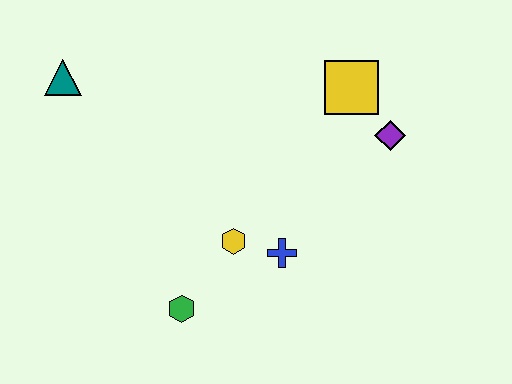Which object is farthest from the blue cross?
The teal triangle is farthest from the blue cross.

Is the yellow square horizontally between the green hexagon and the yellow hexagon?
No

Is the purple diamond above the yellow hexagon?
Yes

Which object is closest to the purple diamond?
The yellow square is closest to the purple diamond.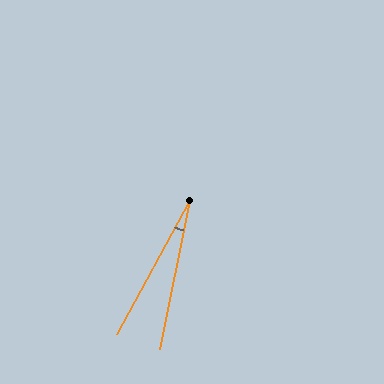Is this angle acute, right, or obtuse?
It is acute.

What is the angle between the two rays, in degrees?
Approximately 17 degrees.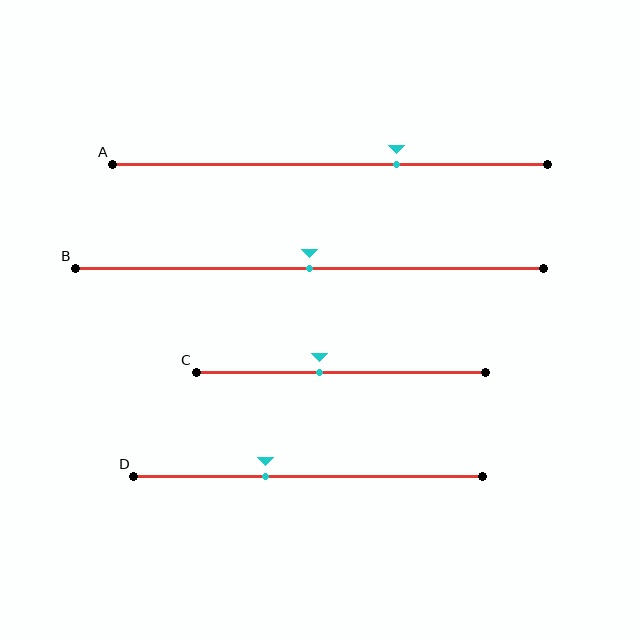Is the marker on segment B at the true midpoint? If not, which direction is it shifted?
Yes, the marker on segment B is at the true midpoint.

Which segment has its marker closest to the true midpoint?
Segment B has its marker closest to the true midpoint.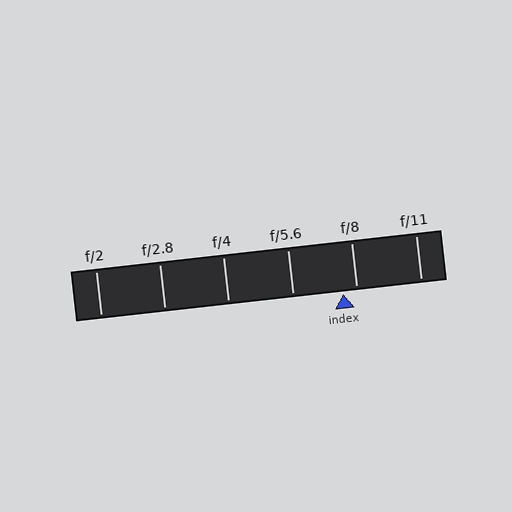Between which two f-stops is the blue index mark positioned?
The index mark is between f/5.6 and f/8.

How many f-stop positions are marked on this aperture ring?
There are 6 f-stop positions marked.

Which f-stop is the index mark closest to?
The index mark is closest to f/8.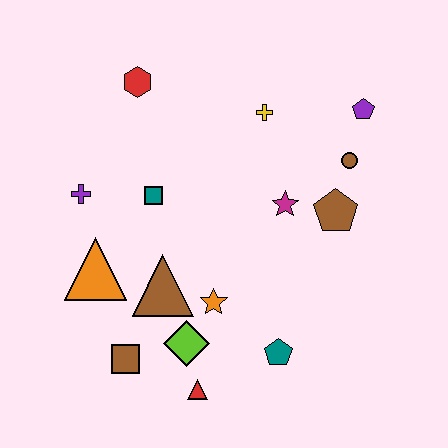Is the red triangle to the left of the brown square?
No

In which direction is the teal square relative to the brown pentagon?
The teal square is to the left of the brown pentagon.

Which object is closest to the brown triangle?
The orange star is closest to the brown triangle.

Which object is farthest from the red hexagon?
The red triangle is farthest from the red hexagon.